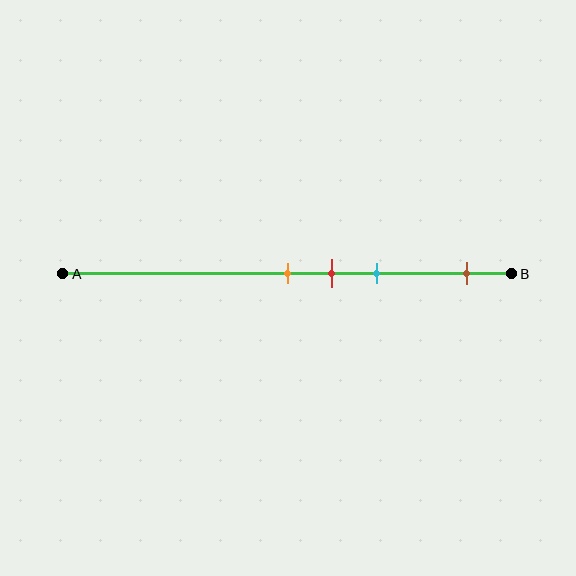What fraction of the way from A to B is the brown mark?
The brown mark is approximately 90% (0.9) of the way from A to B.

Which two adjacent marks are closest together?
The orange and red marks are the closest adjacent pair.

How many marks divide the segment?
There are 4 marks dividing the segment.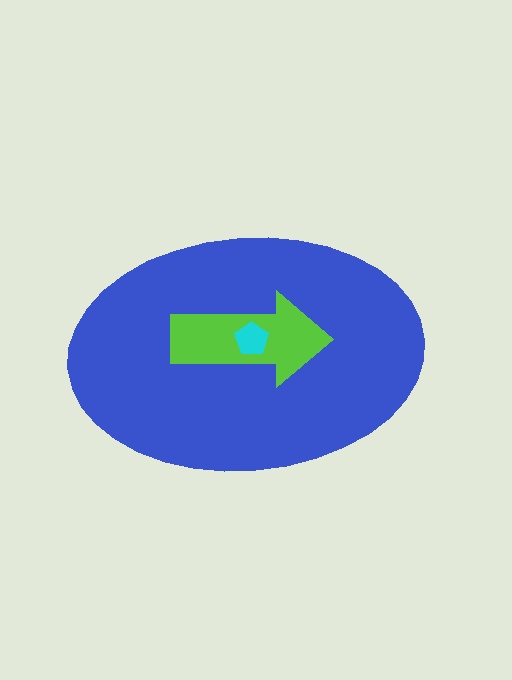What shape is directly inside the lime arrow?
The cyan pentagon.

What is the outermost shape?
The blue ellipse.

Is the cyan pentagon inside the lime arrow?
Yes.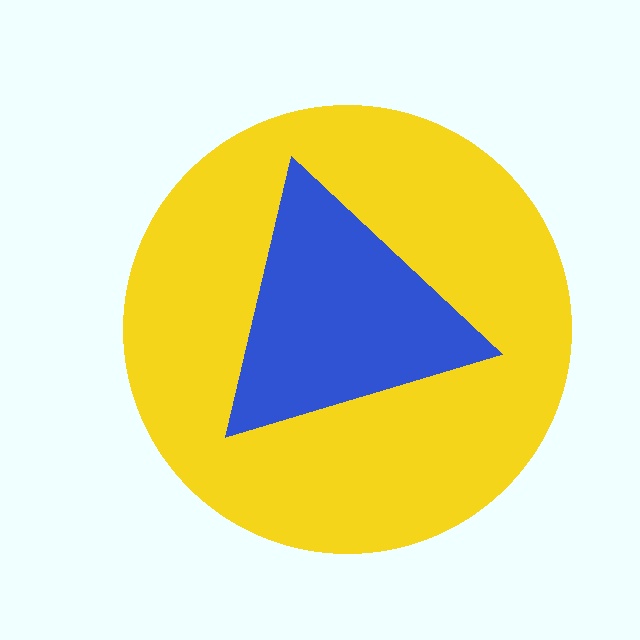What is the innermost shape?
The blue triangle.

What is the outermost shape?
The yellow circle.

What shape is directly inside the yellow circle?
The blue triangle.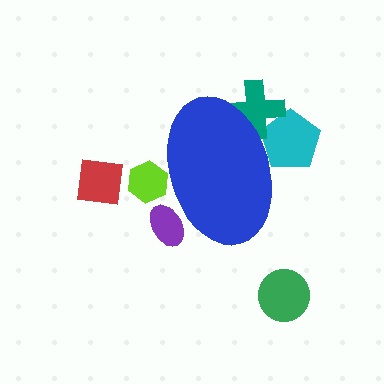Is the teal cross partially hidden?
Yes, the teal cross is partially hidden behind the blue ellipse.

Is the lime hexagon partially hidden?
Yes, the lime hexagon is partially hidden behind the blue ellipse.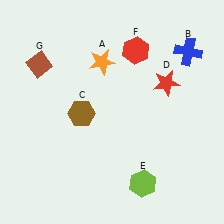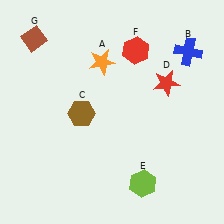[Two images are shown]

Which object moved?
The brown diamond (G) moved up.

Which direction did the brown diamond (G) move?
The brown diamond (G) moved up.